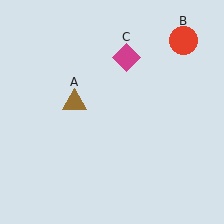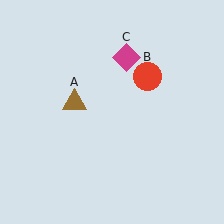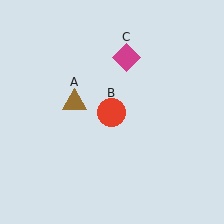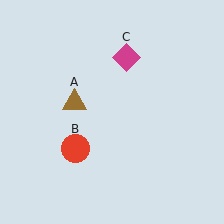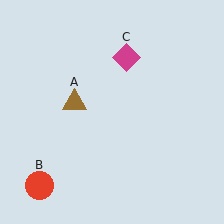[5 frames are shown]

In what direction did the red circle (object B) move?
The red circle (object B) moved down and to the left.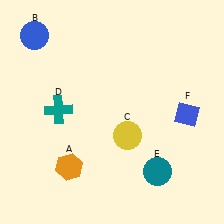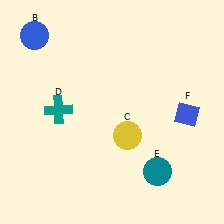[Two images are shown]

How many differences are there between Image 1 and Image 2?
There is 1 difference between the two images.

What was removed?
The orange hexagon (A) was removed in Image 2.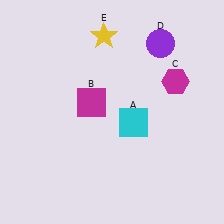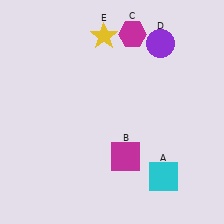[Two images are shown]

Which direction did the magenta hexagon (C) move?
The magenta hexagon (C) moved up.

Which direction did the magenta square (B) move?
The magenta square (B) moved down.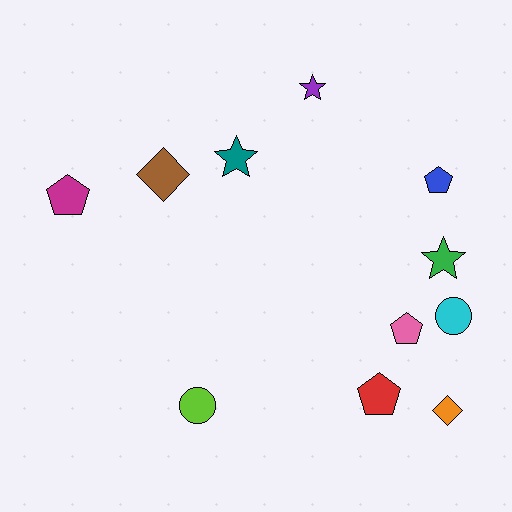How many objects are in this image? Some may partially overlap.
There are 11 objects.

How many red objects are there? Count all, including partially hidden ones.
There is 1 red object.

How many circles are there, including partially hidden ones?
There are 2 circles.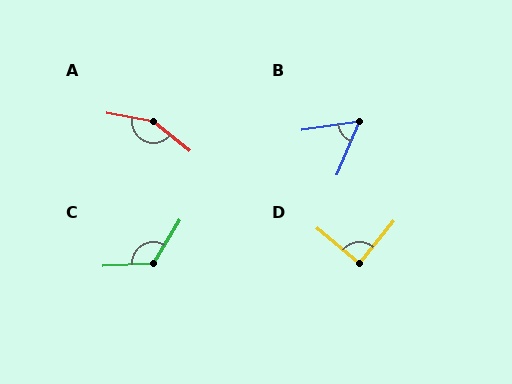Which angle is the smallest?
B, at approximately 59 degrees.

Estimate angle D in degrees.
Approximately 90 degrees.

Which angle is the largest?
A, at approximately 151 degrees.